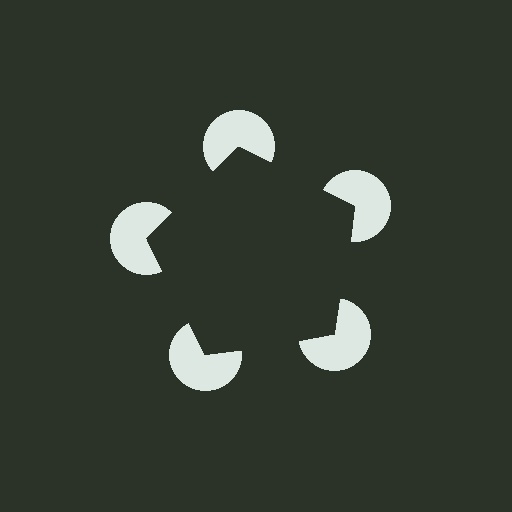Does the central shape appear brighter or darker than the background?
It typically appears slightly darker than the background, even though no actual brightness change is drawn.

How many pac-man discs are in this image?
There are 5 — one at each vertex of the illusory pentagon.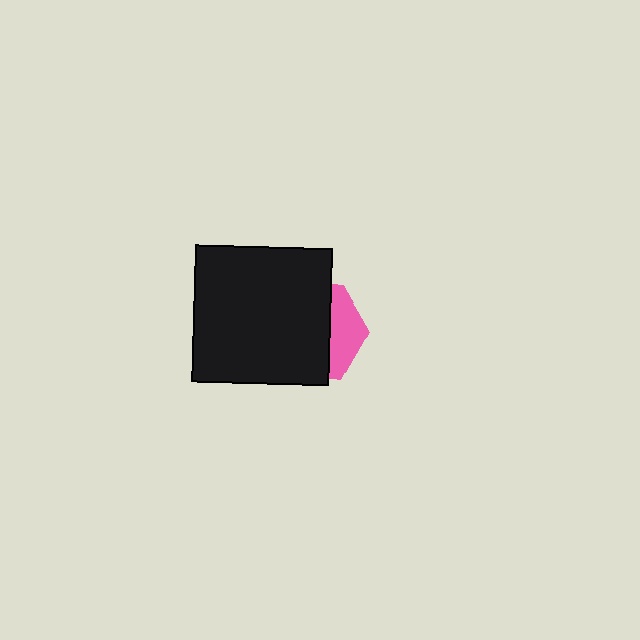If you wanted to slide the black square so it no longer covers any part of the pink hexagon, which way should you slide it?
Slide it left — that is the most direct way to separate the two shapes.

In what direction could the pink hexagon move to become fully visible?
The pink hexagon could move right. That would shift it out from behind the black square entirely.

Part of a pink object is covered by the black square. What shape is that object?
It is a hexagon.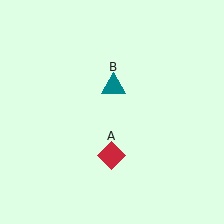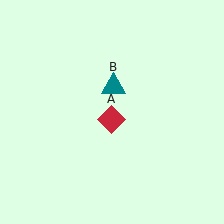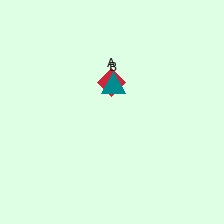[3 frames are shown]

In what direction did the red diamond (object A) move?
The red diamond (object A) moved up.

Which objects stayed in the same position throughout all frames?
Teal triangle (object B) remained stationary.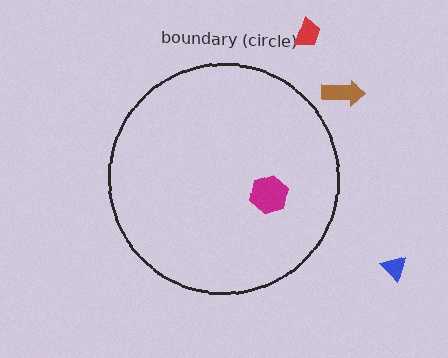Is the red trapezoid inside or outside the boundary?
Outside.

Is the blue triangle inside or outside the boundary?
Outside.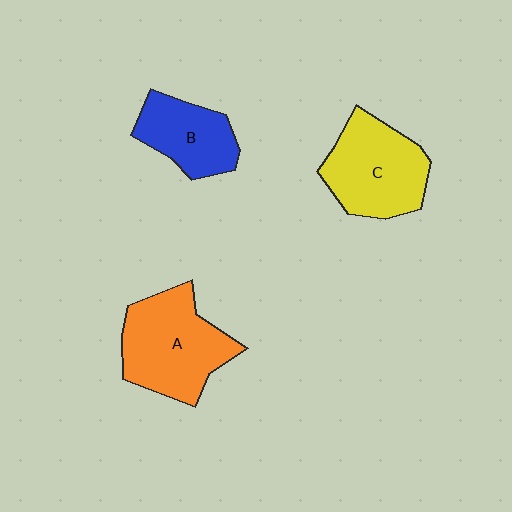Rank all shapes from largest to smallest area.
From largest to smallest: A (orange), C (yellow), B (blue).